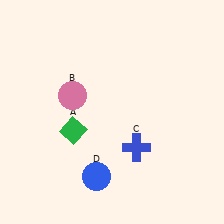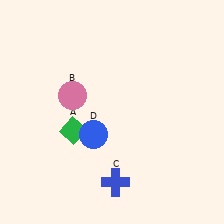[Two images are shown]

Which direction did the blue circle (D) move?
The blue circle (D) moved up.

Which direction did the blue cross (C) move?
The blue cross (C) moved down.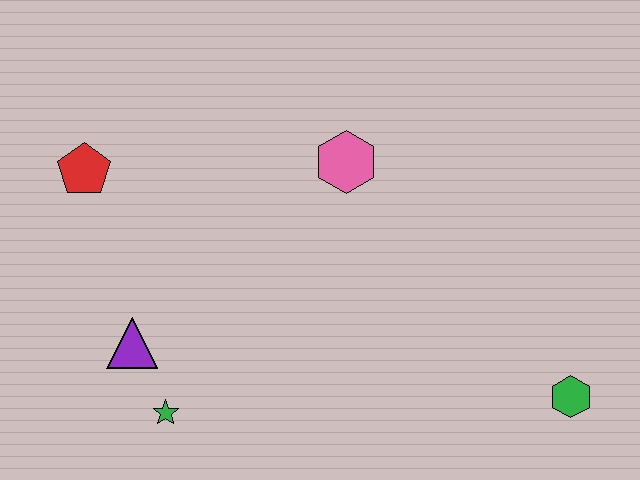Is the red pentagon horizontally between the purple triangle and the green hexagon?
No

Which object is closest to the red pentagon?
The purple triangle is closest to the red pentagon.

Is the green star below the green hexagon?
Yes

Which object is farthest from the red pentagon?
The green hexagon is farthest from the red pentagon.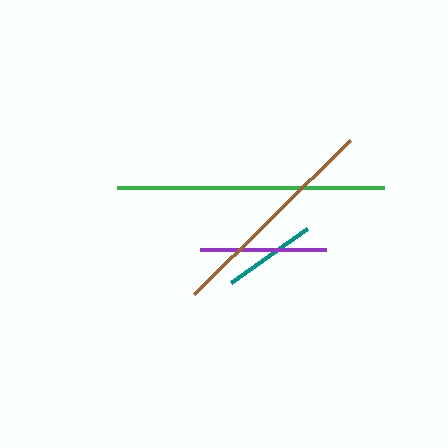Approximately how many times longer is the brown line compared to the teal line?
The brown line is approximately 2.3 times the length of the teal line.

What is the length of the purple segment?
The purple segment is approximately 126 pixels long.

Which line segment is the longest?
The green line is the longest at approximately 268 pixels.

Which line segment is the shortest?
The teal line is the shortest at approximately 93 pixels.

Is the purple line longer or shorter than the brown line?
The brown line is longer than the purple line.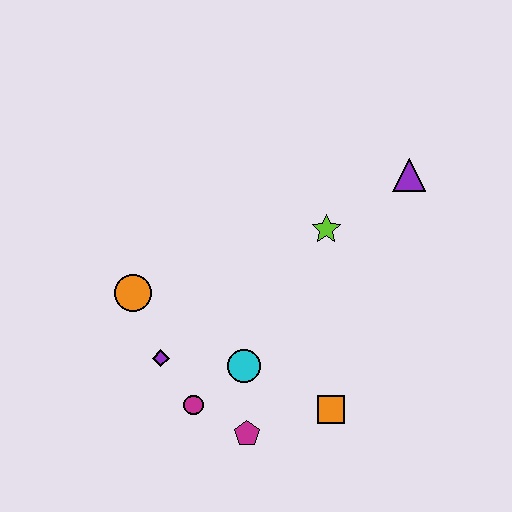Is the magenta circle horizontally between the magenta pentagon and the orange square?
No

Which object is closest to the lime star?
The purple triangle is closest to the lime star.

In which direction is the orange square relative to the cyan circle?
The orange square is to the right of the cyan circle.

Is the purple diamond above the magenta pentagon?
Yes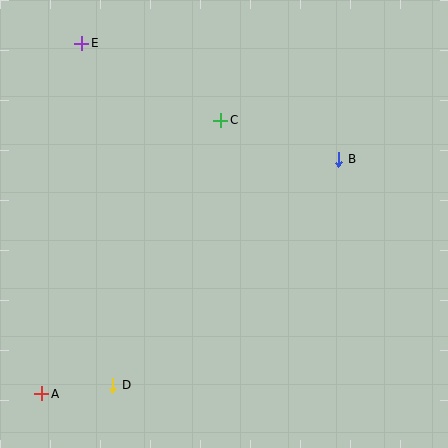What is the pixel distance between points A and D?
The distance between A and D is 72 pixels.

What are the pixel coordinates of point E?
Point E is at (82, 43).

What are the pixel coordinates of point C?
Point C is at (221, 120).